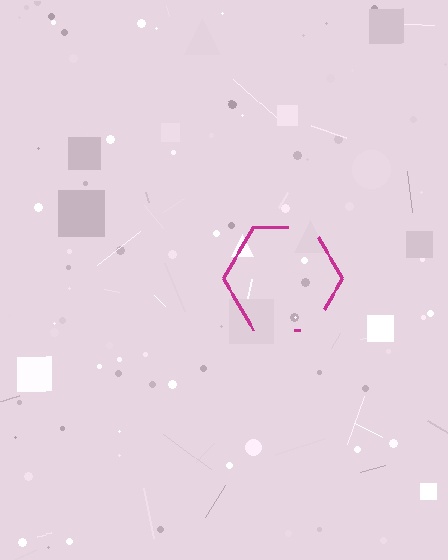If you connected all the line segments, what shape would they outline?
They would outline a hexagon.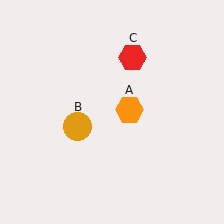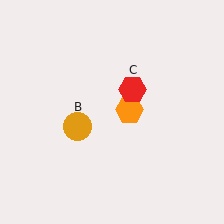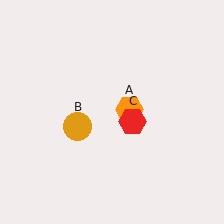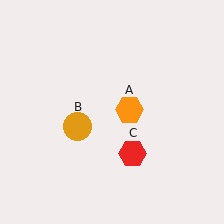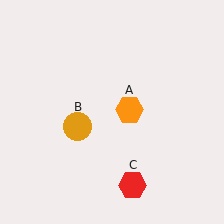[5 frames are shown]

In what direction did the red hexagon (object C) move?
The red hexagon (object C) moved down.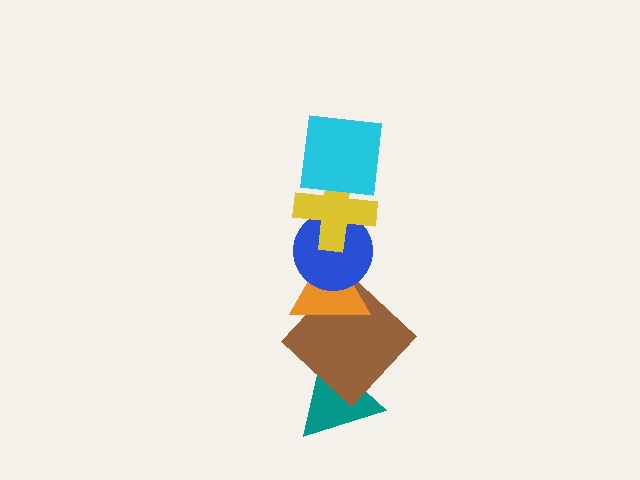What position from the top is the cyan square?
The cyan square is 1st from the top.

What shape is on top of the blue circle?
The yellow cross is on top of the blue circle.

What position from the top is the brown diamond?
The brown diamond is 5th from the top.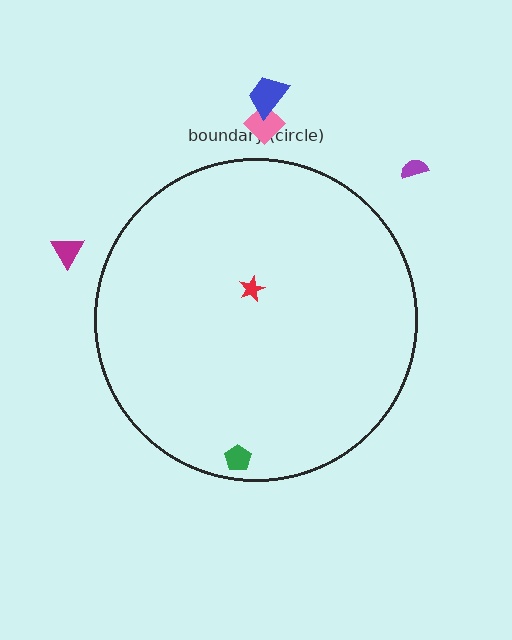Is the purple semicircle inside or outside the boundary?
Outside.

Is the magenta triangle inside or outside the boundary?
Outside.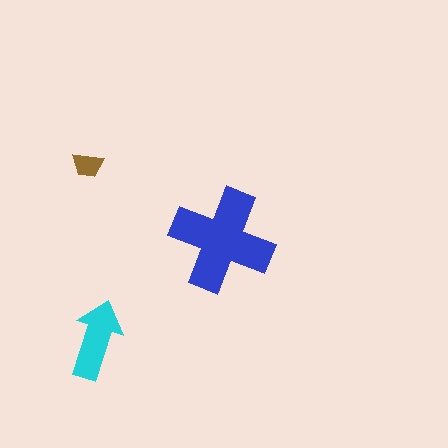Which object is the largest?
The blue cross.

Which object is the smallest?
The brown trapezoid.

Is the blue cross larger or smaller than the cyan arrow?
Larger.